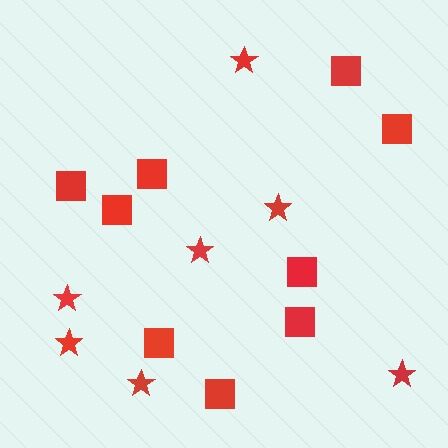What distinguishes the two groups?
There are 2 groups: one group of stars (7) and one group of squares (9).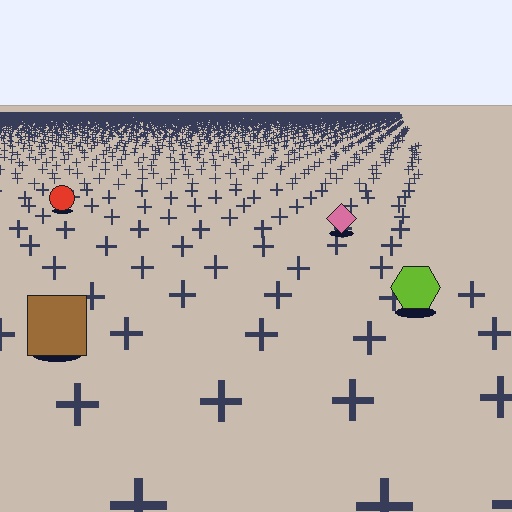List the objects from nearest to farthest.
From nearest to farthest: the brown square, the lime hexagon, the pink diamond, the red circle.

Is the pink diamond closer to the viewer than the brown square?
No. The brown square is closer — you can tell from the texture gradient: the ground texture is coarser near it.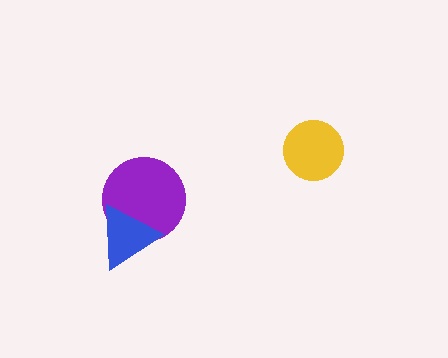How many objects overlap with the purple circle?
1 object overlaps with the purple circle.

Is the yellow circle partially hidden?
No, no other shape covers it.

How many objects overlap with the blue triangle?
1 object overlaps with the blue triangle.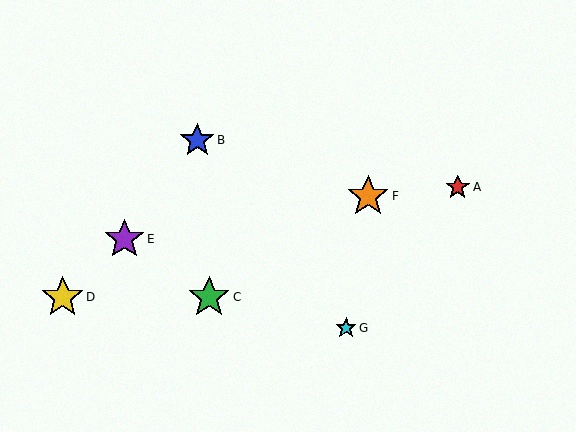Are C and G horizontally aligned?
No, C is at y≈297 and G is at y≈328.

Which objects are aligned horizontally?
Objects C, D are aligned horizontally.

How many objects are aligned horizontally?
2 objects (C, D) are aligned horizontally.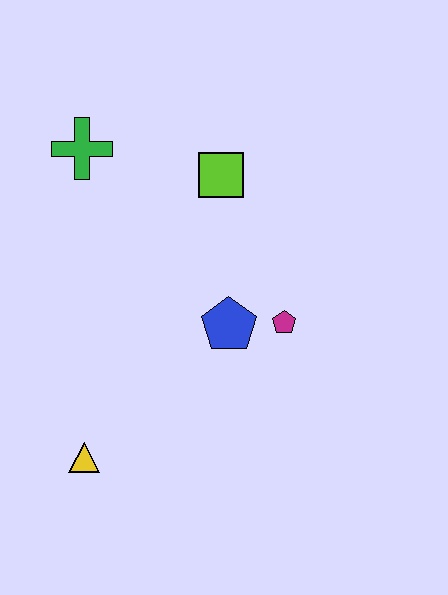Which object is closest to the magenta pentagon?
The blue pentagon is closest to the magenta pentagon.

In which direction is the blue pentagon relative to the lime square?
The blue pentagon is below the lime square.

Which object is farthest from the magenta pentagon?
The green cross is farthest from the magenta pentagon.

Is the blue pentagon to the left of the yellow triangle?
No